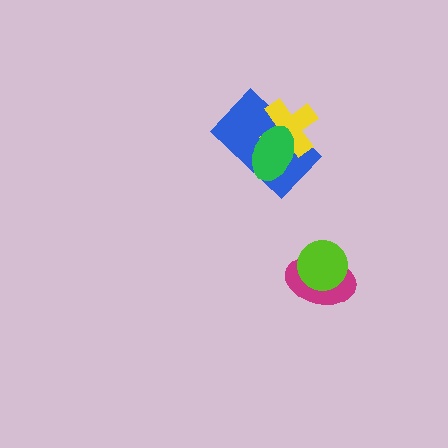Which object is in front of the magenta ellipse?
The lime circle is in front of the magenta ellipse.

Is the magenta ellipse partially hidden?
Yes, it is partially covered by another shape.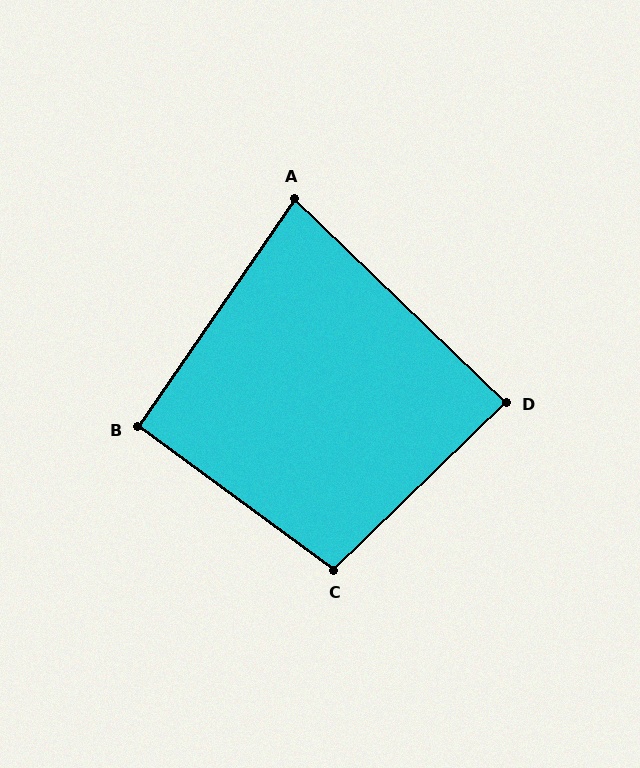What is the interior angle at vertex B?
Approximately 92 degrees (approximately right).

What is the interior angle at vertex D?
Approximately 88 degrees (approximately right).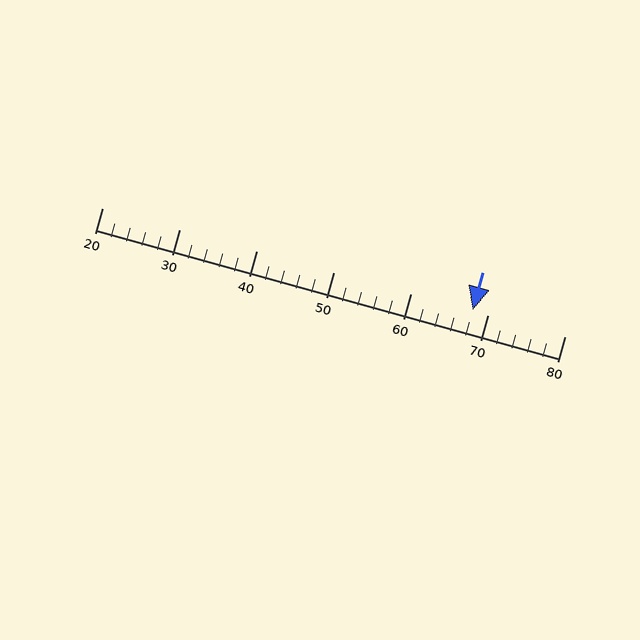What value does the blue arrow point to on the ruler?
The blue arrow points to approximately 68.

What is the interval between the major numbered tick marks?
The major tick marks are spaced 10 units apart.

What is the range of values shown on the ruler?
The ruler shows values from 20 to 80.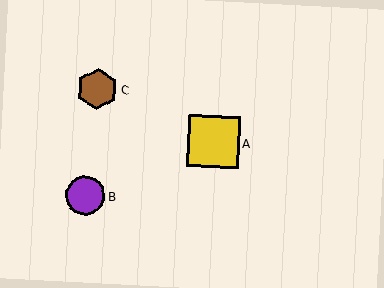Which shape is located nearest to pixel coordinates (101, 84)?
The brown hexagon (labeled C) at (97, 89) is nearest to that location.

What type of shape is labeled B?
Shape B is a purple circle.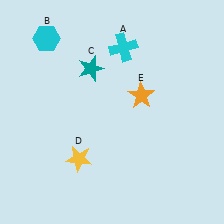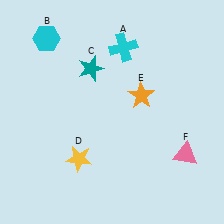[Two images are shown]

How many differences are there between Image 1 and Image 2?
There is 1 difference between the two images.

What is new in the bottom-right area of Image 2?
A pink triangle (F) was added in the bottom-right area of Image 2.